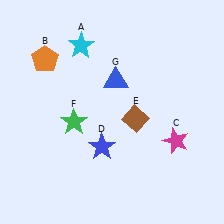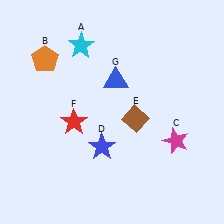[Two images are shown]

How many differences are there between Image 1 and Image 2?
There is 1 difference between the two images.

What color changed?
The star (F) changed from green in Image 1 to red in Image 2.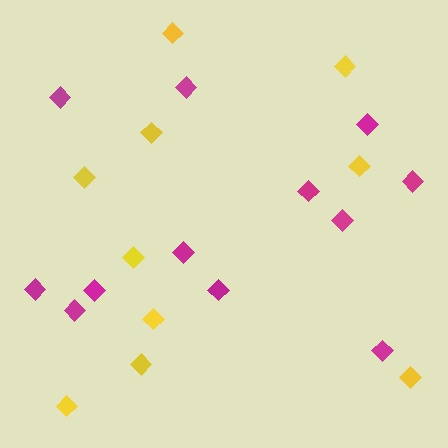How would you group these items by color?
There are 2 groups: one group of yellow diamonds (10) and one group of magenta diamonds (12).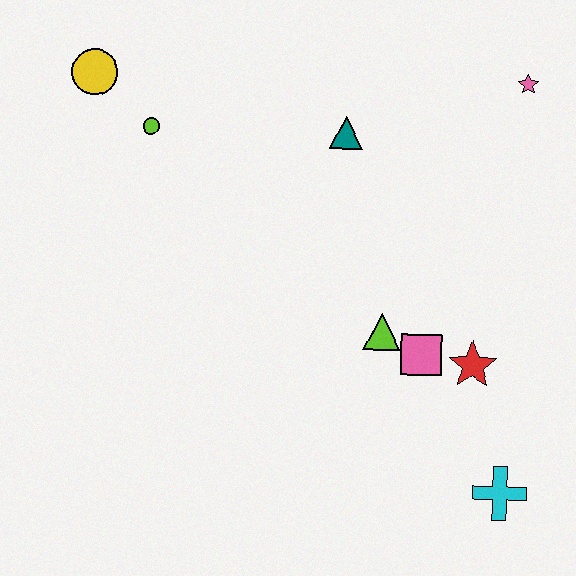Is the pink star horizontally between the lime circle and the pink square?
No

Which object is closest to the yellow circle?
The lime circle is closest to the yellow circle.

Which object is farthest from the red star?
The yellow circle is farthest from the red star.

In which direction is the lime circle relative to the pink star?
The lime circle is to the left of the pink star.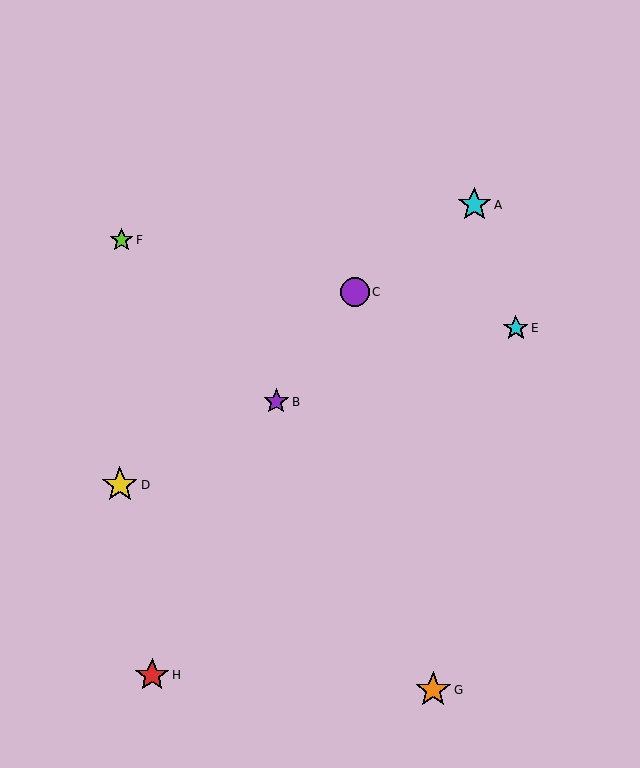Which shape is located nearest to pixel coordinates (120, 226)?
The lime star (labeled F) at (121, 240) is nearest to that location.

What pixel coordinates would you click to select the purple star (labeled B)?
Click at (276, 402) to select the purple star B.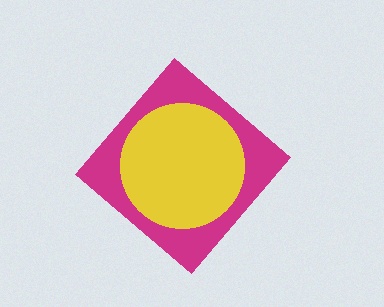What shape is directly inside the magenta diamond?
The yellow circle.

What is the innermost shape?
The yellow circle.